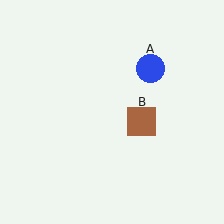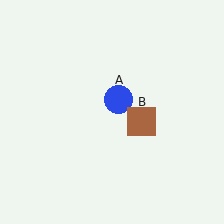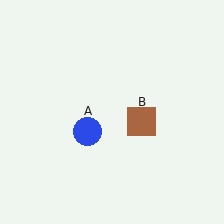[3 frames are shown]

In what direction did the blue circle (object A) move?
The blue circle (object A) moved down and to the left.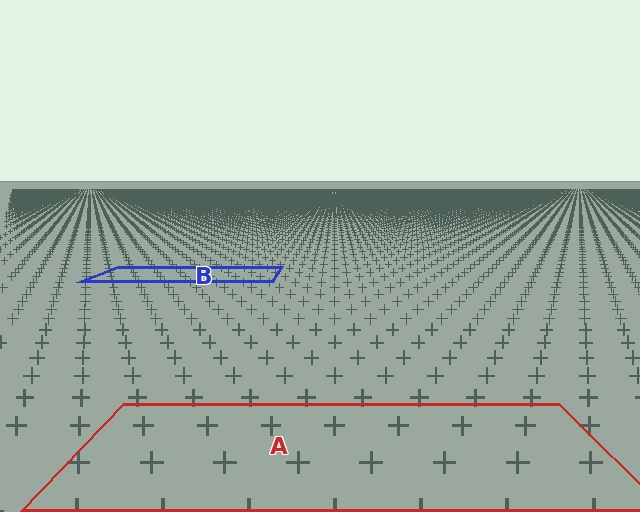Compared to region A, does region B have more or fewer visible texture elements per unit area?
Region B has more texture elements per unit area — they are packed more densely because it is farther away.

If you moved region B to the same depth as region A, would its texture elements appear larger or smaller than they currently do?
They would appear larger. At a closer depth, the same texture elements are projected at a bigger on-screen size.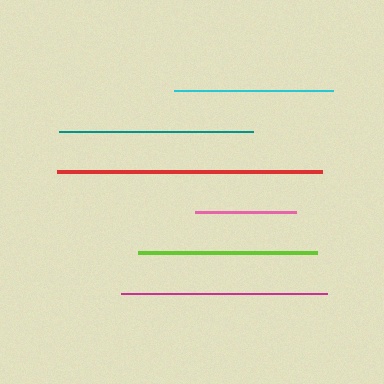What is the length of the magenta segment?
The magenta segment is approximately 206 pixels long.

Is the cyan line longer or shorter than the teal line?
The teal line is longer than the cyan line.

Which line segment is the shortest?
The pink line is the shortest at approximately 101 pixels.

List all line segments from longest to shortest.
From longest to shortest: red, magenta, teal, lime, cyan, pink.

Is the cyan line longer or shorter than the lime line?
The lime line is longer than the cyan line.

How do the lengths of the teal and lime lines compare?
The teal and lime lines are approximately the same length.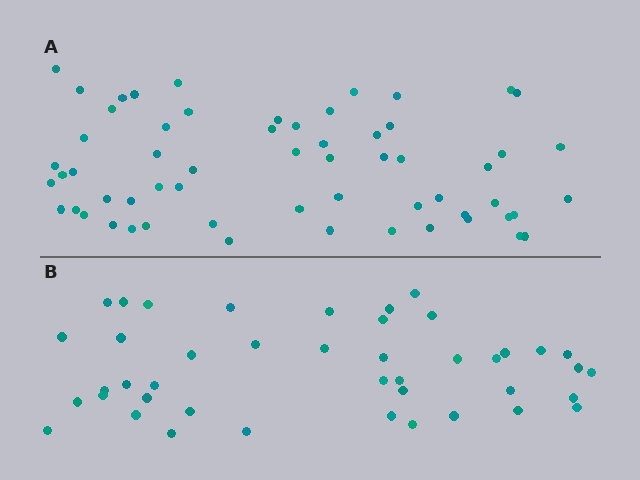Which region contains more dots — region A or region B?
Region A (the top region) has more dots.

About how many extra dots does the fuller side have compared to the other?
Region A has approximately 15 more dots than region B.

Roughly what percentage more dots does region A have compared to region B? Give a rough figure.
About 40% more.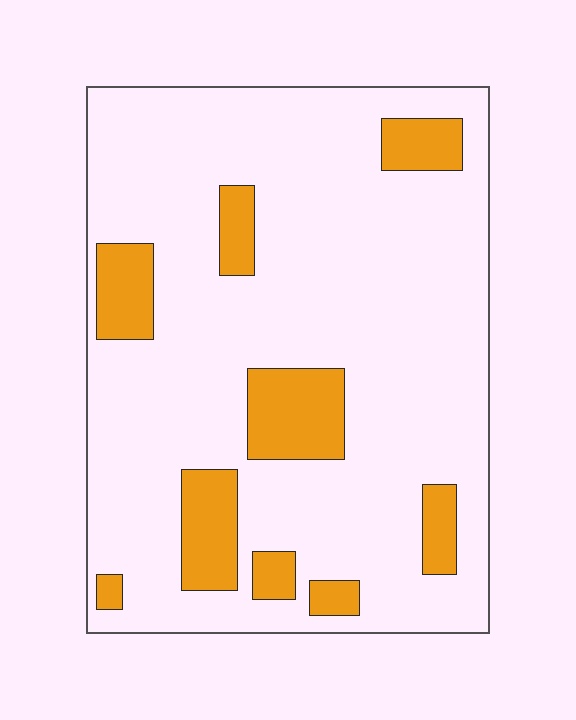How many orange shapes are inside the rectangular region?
9.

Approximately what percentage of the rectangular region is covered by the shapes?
Approximately 15%.